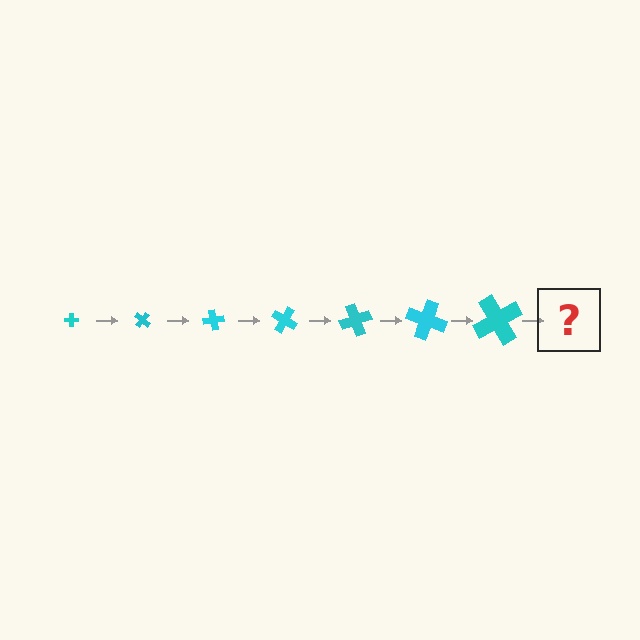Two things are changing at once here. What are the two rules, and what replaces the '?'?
The two rules are that the cross grows larger each step and it rotates 40 degrees each step. The '?' should be a cross, larger than the previous one and rotated 280 degrees from the start.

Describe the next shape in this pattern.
It should be a cross, larger than the previous one and rotated 280 degrees from the start.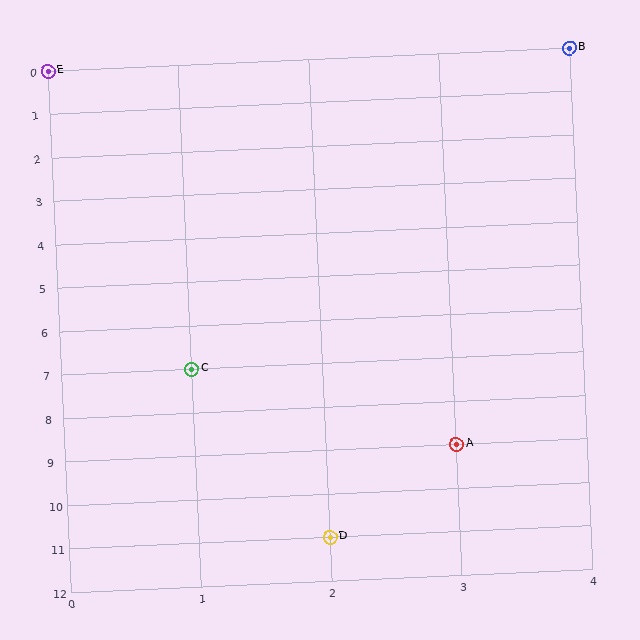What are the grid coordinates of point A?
Point A is at grid coordinates (3, 9).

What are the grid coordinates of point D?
Point D is at grid coordinates (2, 11).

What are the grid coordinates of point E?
Point E is at grid coordinates (0, 0).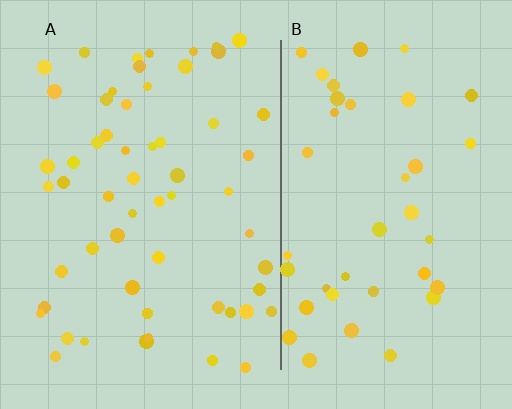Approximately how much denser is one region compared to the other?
Approximately 1.4× — region A over region B.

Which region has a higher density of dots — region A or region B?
A (the left).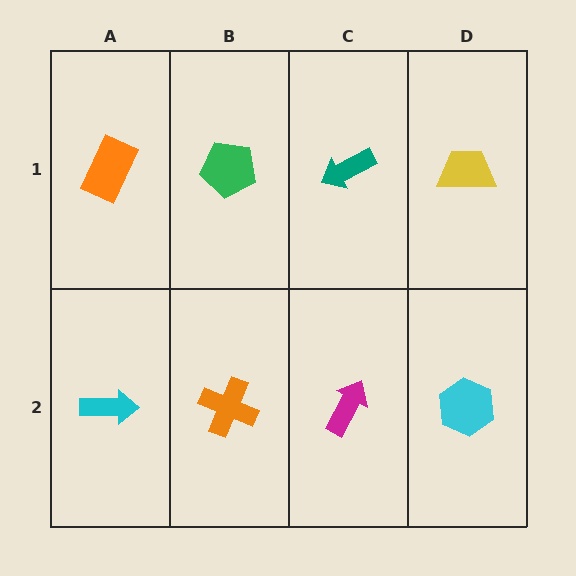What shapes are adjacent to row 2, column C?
A teal arrow (row 1, column C), an orange cross (row 2, column B), a cyan hexagon (row 2, column D).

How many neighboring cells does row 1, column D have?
2.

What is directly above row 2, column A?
An orange rectangle.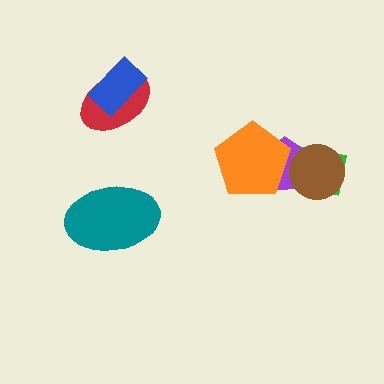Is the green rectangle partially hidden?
Yes, it is partially covered by another shape.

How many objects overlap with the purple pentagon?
3 objects overlap with the purple pentagon.